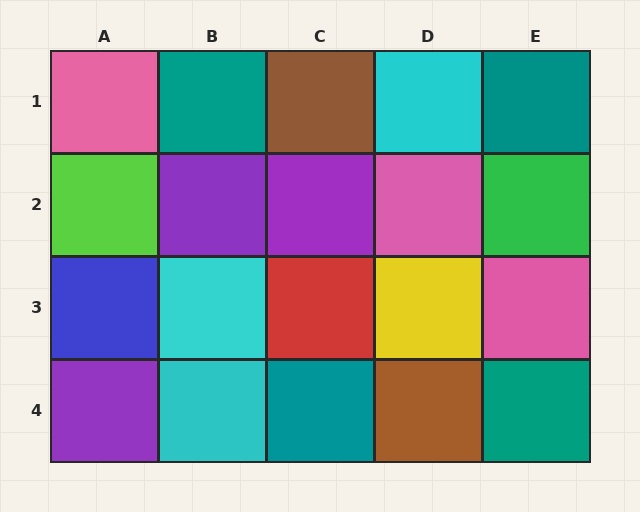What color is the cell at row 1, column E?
Teal.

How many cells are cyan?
3 cells are cyan.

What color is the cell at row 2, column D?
Pink.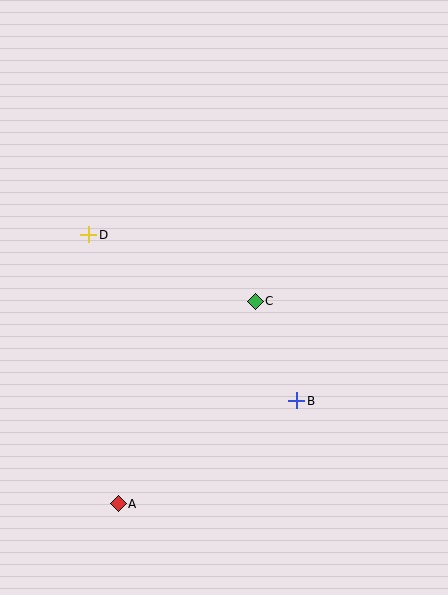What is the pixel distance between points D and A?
The distance between D and A is 271 pixels.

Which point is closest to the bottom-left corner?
Point A is closest to the bottom-left corner.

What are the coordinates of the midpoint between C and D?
The midpoint between C and D is at (172, 268).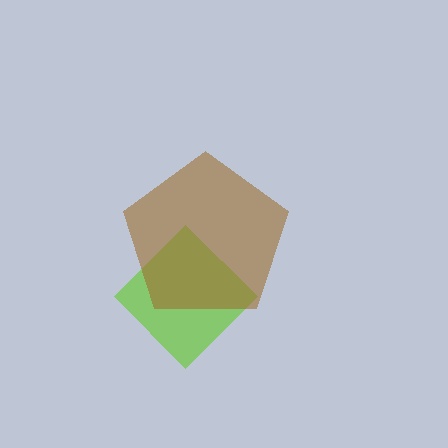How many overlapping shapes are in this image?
There are 2 overlapping shapes in the image.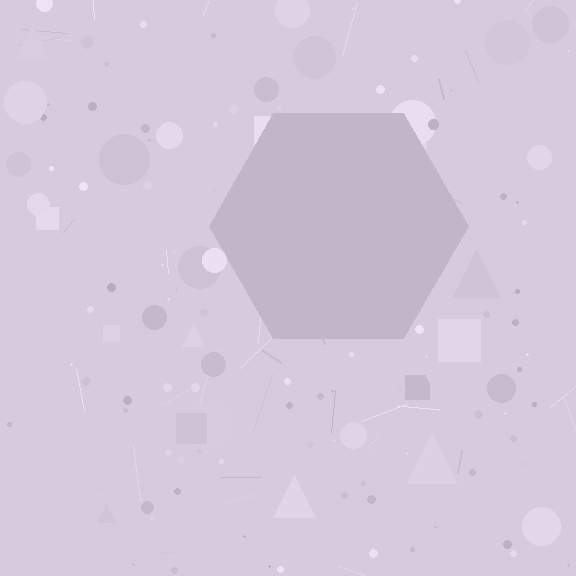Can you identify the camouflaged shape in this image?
The camouflaged shape is a hexagon.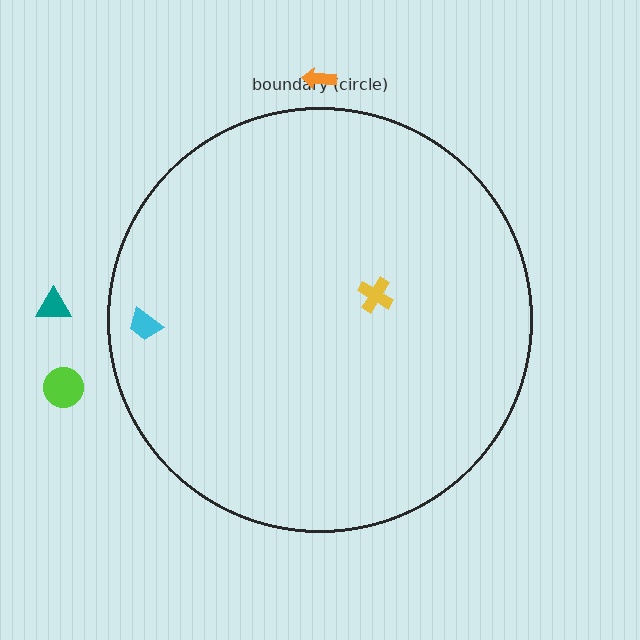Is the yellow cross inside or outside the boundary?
Inside.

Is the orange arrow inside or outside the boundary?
Outside.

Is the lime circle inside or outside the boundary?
Outside.